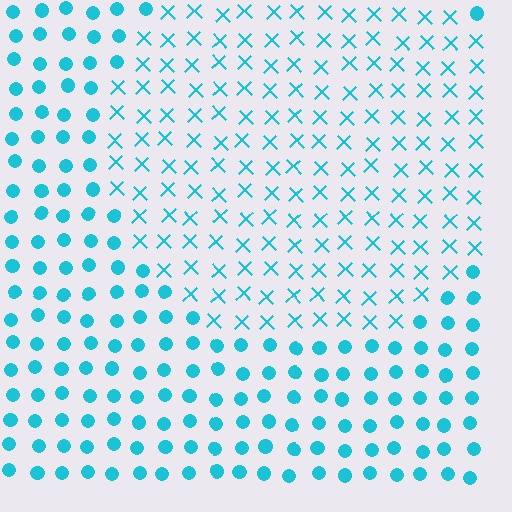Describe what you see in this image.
The image is filled with small cyan elements arranged in a uniform grid. A circle-shaped region contains X marks, while the surrounding area contains circles. The boundary is defined purely by the change in element shape.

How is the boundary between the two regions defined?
The boundary is defined by a change in element shape: X marks inside vs. circles outside. All elements share the same color and spacing.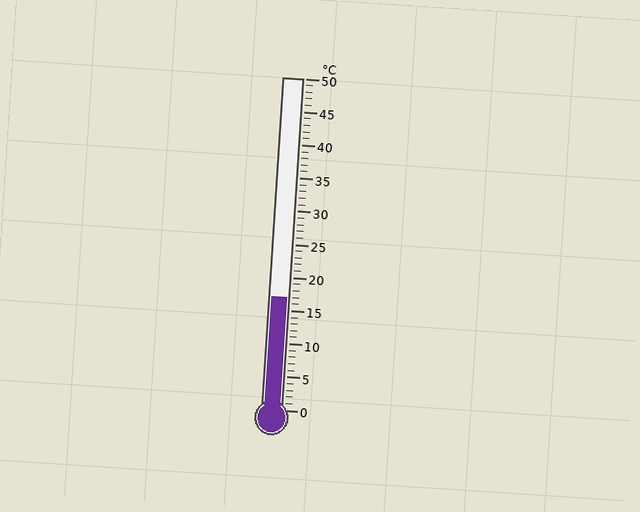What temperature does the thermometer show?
The thermometer shows approximately 17°C.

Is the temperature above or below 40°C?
The temperature is below 40°C.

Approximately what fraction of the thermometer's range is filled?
The thermometer is filled to approximately 35% of its range.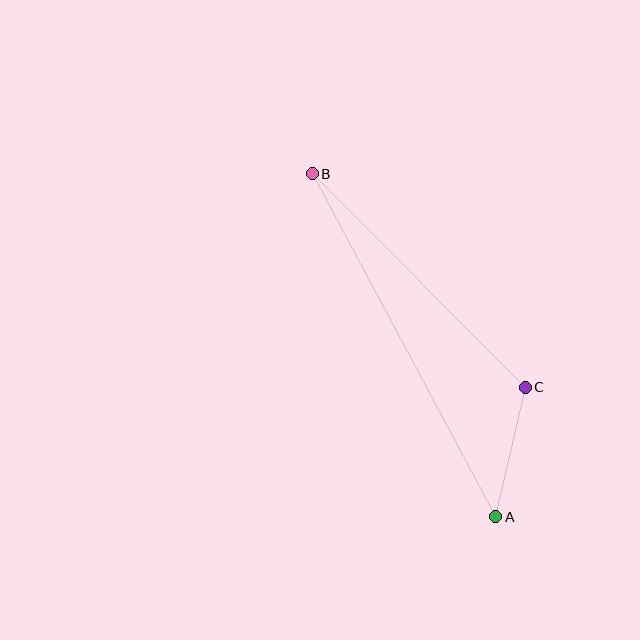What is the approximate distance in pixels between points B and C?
The distance between B and C is approximately 301 pixels.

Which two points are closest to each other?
Points A and C are closest to each other.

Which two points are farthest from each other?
Points A and B are farthest from each other.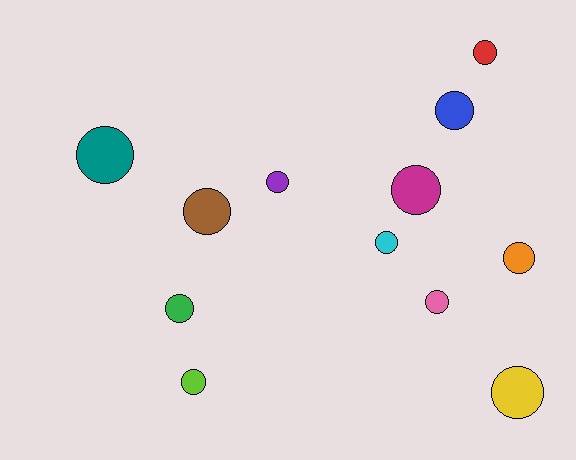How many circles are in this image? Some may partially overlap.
There are 12 circles.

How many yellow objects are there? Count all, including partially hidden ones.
There is 1 yellow object.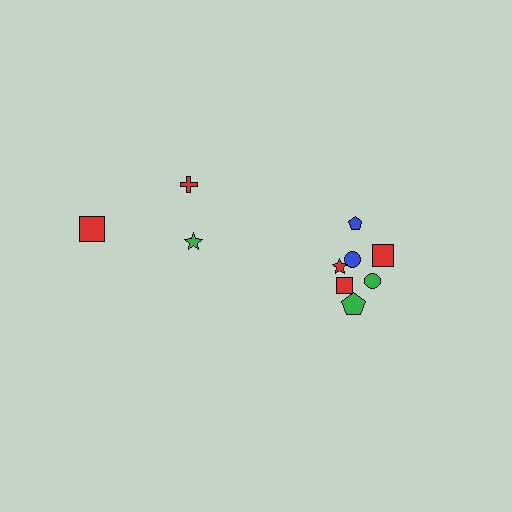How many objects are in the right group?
There are 7 objects.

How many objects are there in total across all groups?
There are 10 objects.